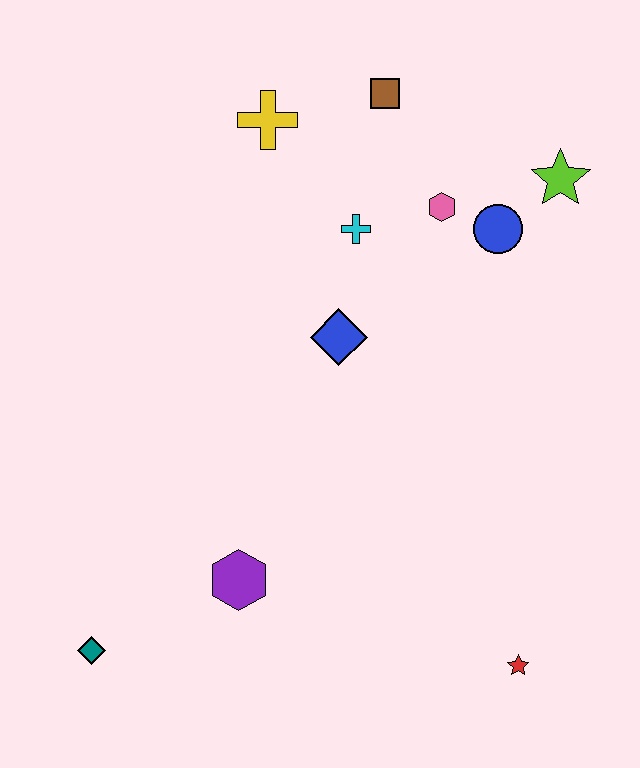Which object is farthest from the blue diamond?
The teal diamond is farthest from the blue diamond.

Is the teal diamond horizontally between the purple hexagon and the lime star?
No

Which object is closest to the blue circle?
The pink hexagon is closest to the blue circle.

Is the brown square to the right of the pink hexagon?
No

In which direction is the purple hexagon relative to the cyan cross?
The purple hexagon is below the cyan cross.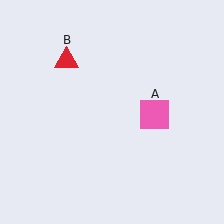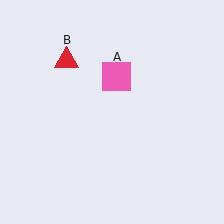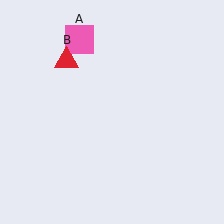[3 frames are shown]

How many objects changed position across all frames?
1 object changed position: pink square (object A).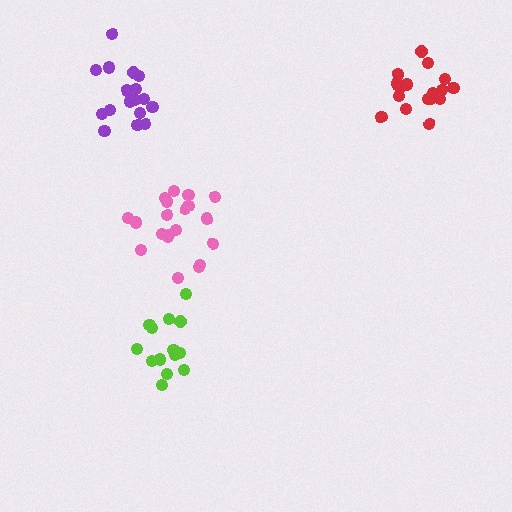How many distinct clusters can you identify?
There are 4 distinct clusters.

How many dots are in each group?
Group 1: 20 dots, Group 2: 14 dots, Group 3: 17 dots, Group 4: 17 dots (68 total).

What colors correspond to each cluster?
The clusters are colored: pink, lime, red, purple.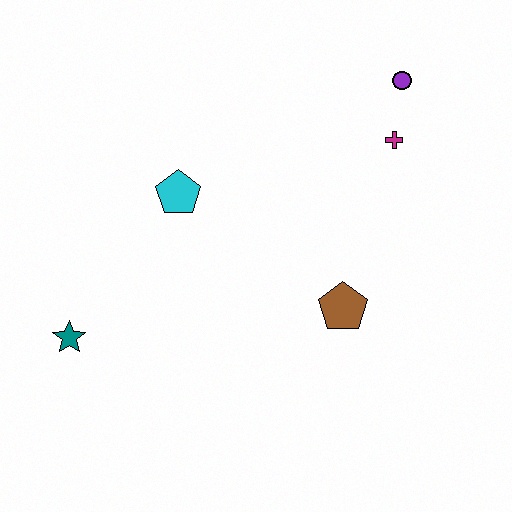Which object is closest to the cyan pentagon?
The teal star is closest to the cyan pentagon.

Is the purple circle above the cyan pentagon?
Yes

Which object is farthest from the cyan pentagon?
The purple circle is farthest from the cyan pentagon.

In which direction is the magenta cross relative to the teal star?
The magenta cross is to the right of the teal star.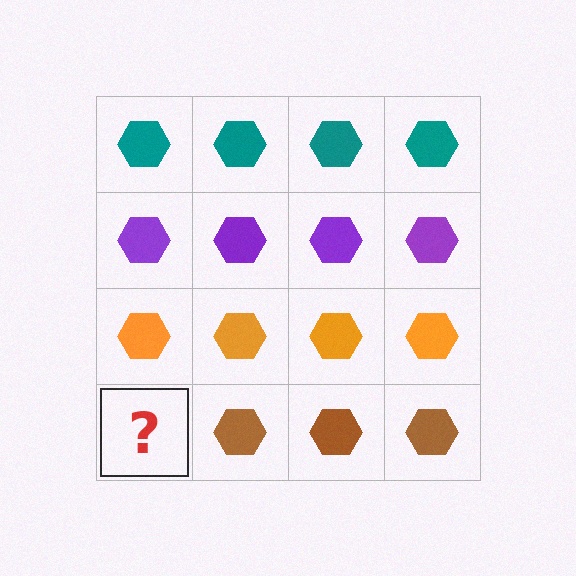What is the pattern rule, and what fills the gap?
The rule is that each row has a consistent color. The gap should be filled with a brown hexagon.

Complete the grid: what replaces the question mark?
The question mark should be replaced with a brown hexagon.